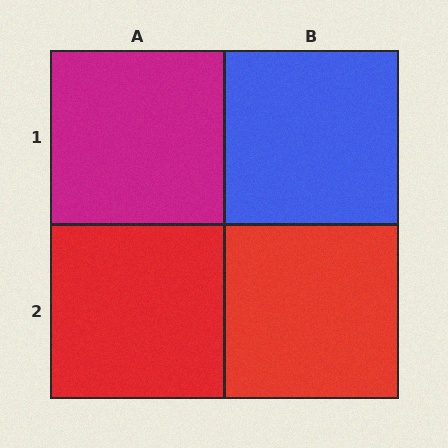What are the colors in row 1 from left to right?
Magenta, blue.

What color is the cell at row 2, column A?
Red.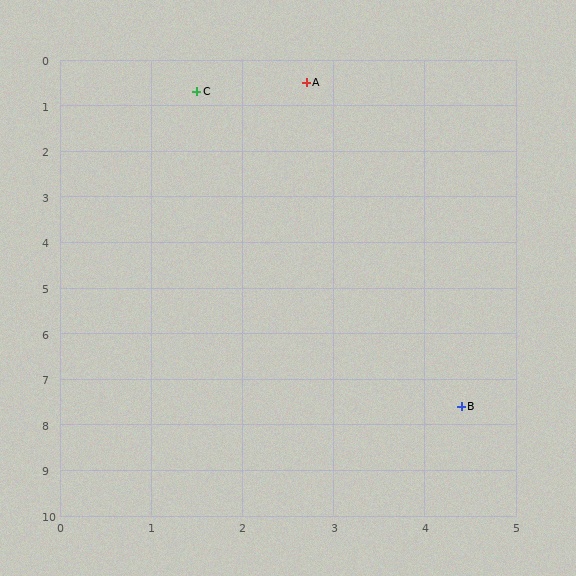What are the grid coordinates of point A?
Point A is at approximately (2.7, 0.5).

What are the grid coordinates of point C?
Point C is at approximately (1.5, 0.7).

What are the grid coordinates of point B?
Point B is at approximately (4.4, 7.6).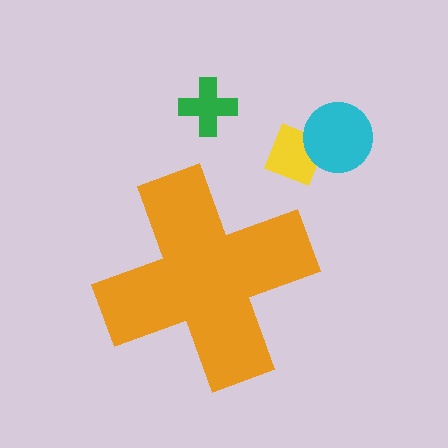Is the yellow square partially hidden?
No, the yellow square is fully visible.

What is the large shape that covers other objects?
An orange cross.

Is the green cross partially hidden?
No, the green cross is fully visible.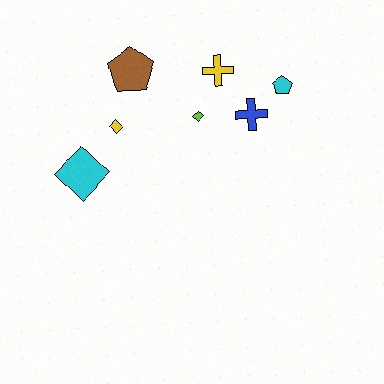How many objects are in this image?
There are 7 objects.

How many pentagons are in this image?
There are 2 pentagons.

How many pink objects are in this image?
There are no pink objects.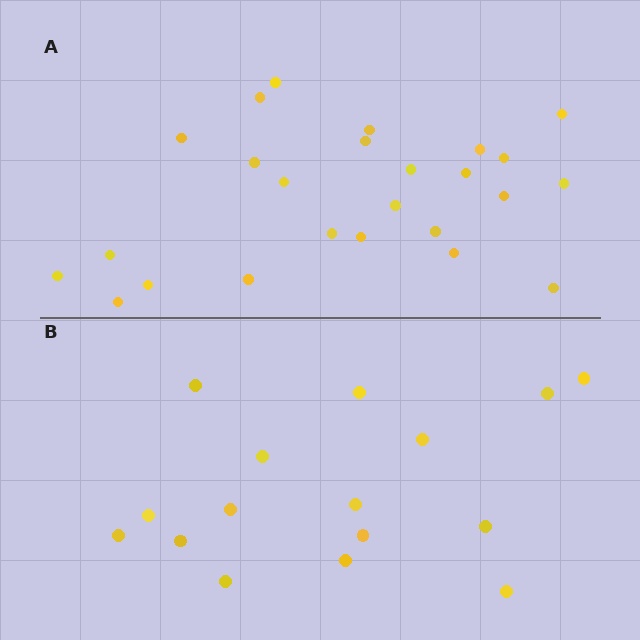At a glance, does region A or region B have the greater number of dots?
Region A (the top region) has more dots.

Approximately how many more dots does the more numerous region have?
Region A has roughly 8 or so more dots than region B.